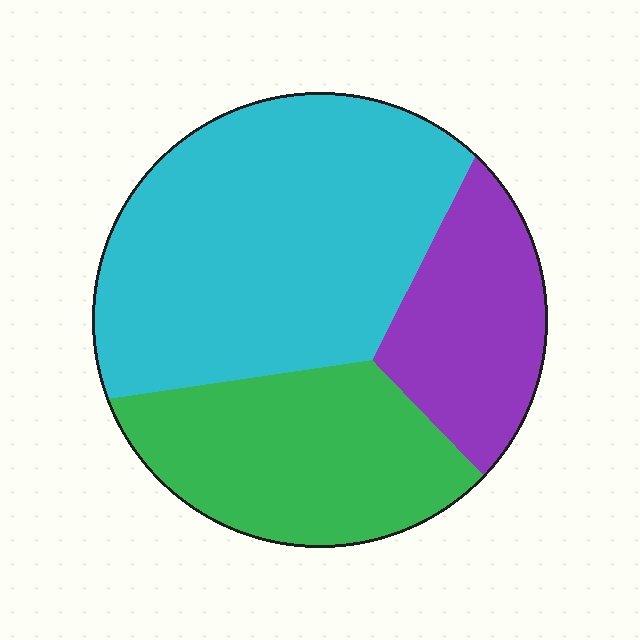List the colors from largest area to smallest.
From largest to smallest: cyan, green, purple.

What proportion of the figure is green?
Green covers around 30% of the figure.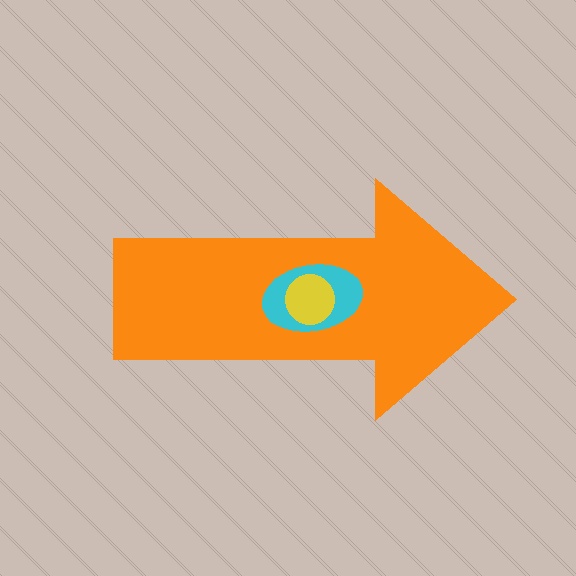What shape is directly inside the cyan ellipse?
The yellow circle.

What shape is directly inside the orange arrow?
The cyan ellipse.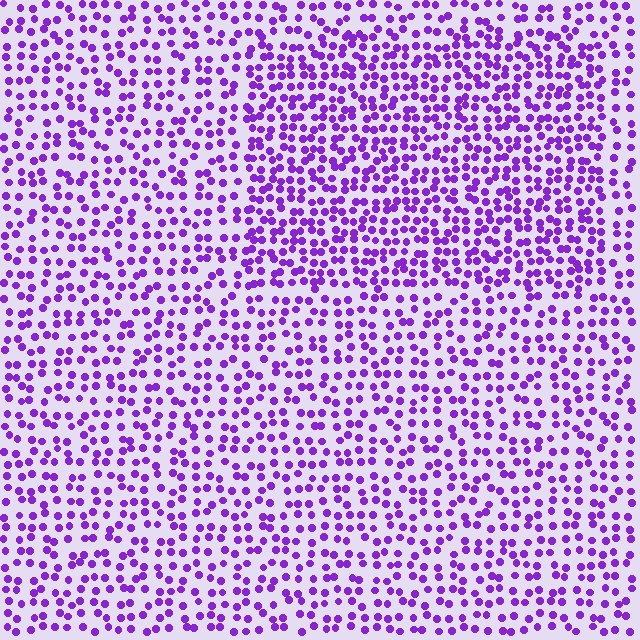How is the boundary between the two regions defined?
The boundary is defined by a change in element density (approximately 1.5x ratio). All elements are the same color, size, and shape.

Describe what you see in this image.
The image contains small purple elements arranged at two different densities. A rectangle-shaped region is visible where the elements are more densely packed than the surrounding area.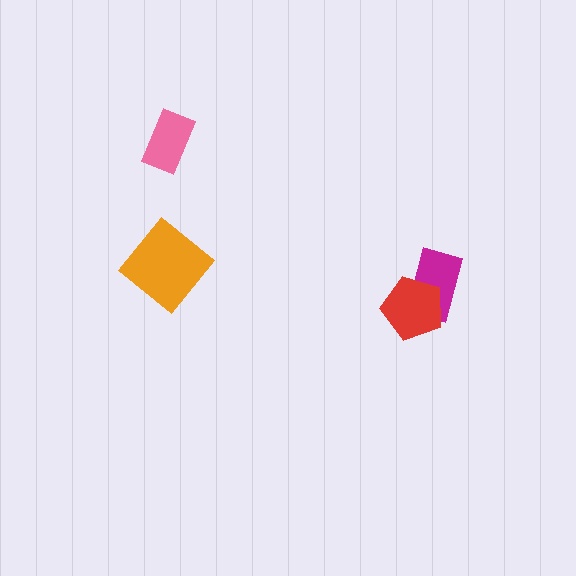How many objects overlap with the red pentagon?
1 object overlaps with the red pentagon.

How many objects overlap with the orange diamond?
0 objects overlap with the orange diamond.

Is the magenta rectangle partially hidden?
Yes, it is partially covered by another shape.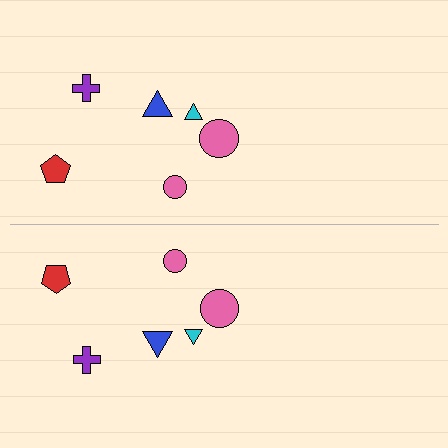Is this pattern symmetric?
Yes, this pattern has bilateral (reflection) symmetry.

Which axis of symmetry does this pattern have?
The pattern has a horizontal axis of symmetry running through the center of the image.